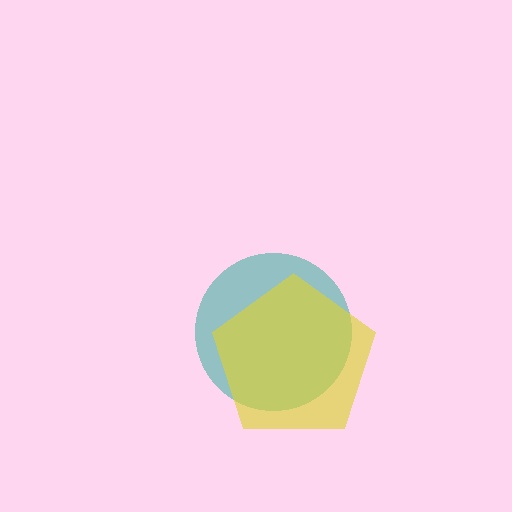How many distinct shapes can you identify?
There are 2 distinct shapes: a teal circle, a yellow pentagon.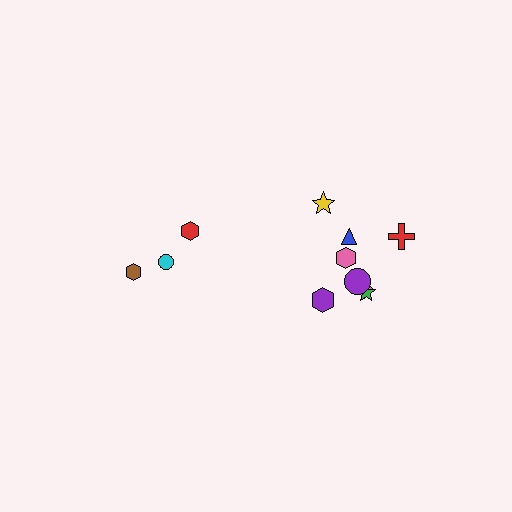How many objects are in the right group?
There are 8 objects.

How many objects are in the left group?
There are 3 objects.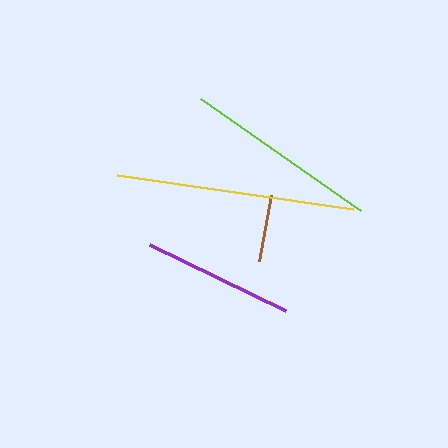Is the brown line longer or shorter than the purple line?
The purple line is longer than the brown line.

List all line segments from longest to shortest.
From longest to shortest: yellow, lime, purple, brown.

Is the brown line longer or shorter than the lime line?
The lime line is longer than the brown line.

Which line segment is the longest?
The yellow line is the longest at approximately 238 pixels.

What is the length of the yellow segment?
The yellow segment is approximately 238 pixels long.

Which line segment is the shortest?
The brown line is the shortest at approximately 67 pixels.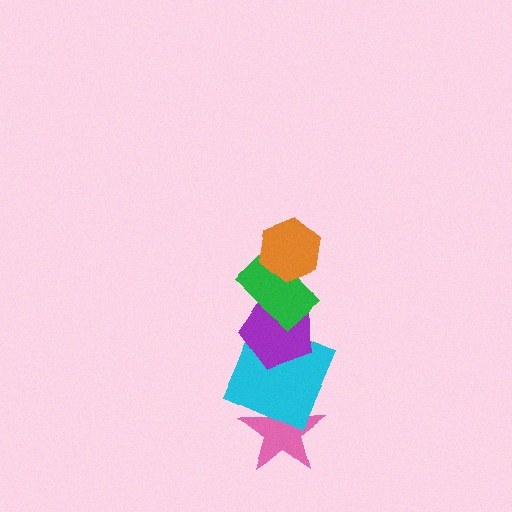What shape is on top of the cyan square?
The purple pentagon is on top of the cyan square.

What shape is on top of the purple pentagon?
The green rectangle is on top of the purple pentagon.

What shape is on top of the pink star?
The cyan square is on top of the pink star.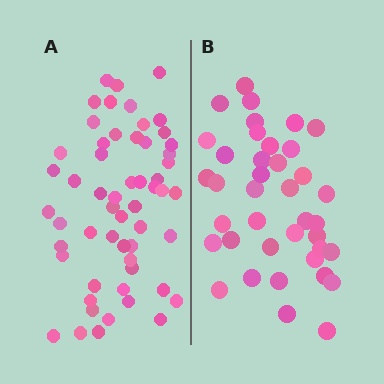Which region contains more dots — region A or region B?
Region A (the left region) has more dots.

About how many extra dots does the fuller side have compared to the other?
Region A has approximately 15 more dots than region B.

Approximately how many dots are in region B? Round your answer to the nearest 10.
About 40 dots. (The exact count is 39, which rounds to 40.)